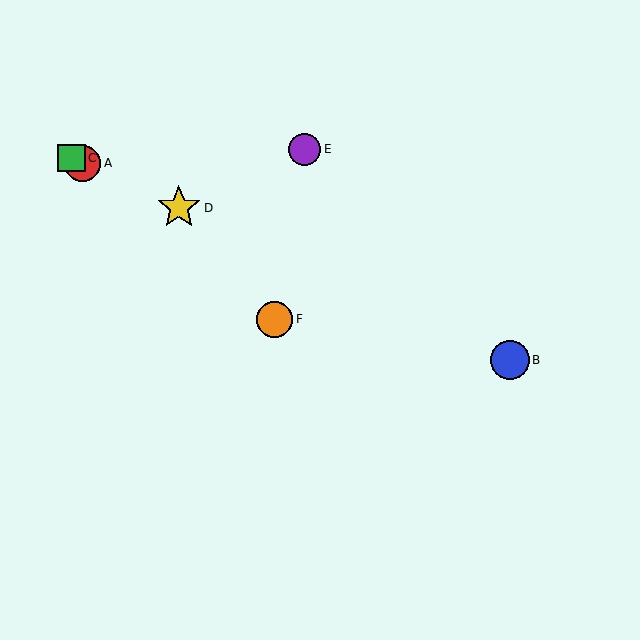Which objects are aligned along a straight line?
Objects A, B, C, D are aligned along a straight line.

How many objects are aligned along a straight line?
4 objects (A, B, C, D) are aligned along a straight line.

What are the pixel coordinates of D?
Object D is at (179, 208).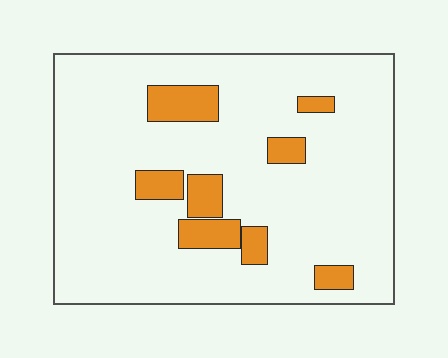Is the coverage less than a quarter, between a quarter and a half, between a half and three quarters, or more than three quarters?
Less than a quarter.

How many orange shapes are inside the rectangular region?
8.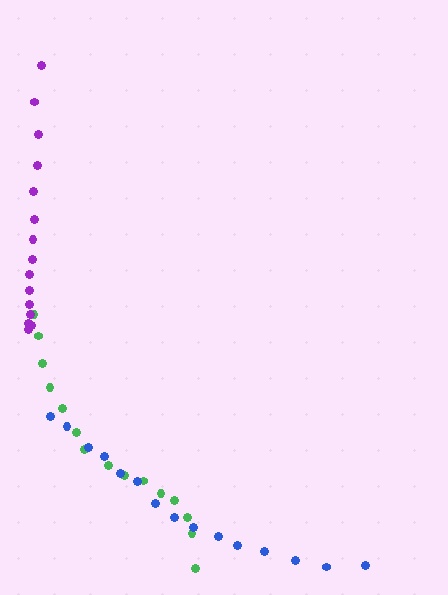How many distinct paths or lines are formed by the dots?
There are 3 distinct paths.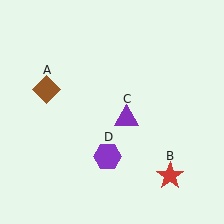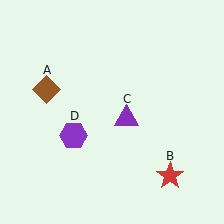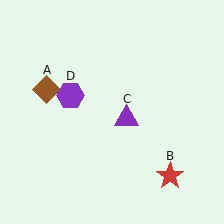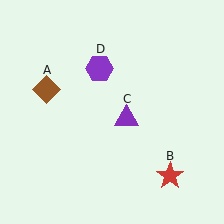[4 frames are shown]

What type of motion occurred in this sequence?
The purple hexagon (object D) rotated clockwise around the center of the scene.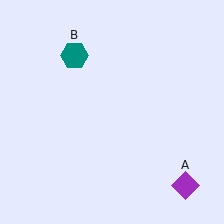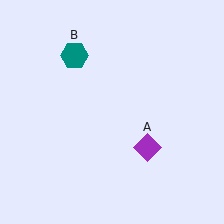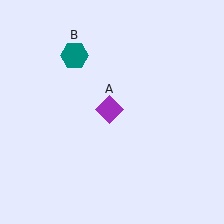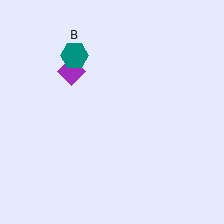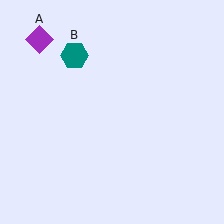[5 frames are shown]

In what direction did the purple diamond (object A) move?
The purple diamond (object A) moved up and to the left.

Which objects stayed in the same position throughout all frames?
Teal hexagon (object B) remained stationary.